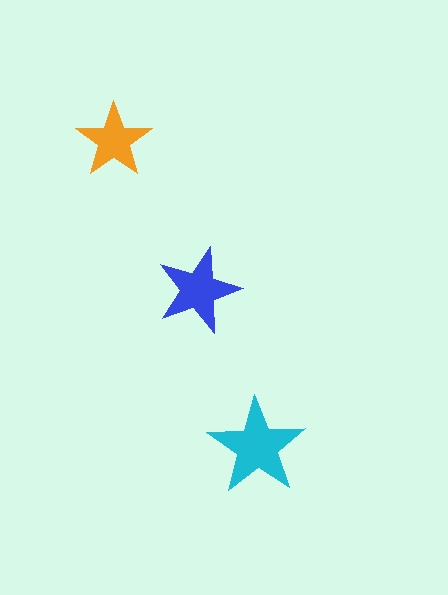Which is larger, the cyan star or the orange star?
The cyan one.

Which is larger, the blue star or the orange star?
The blue one.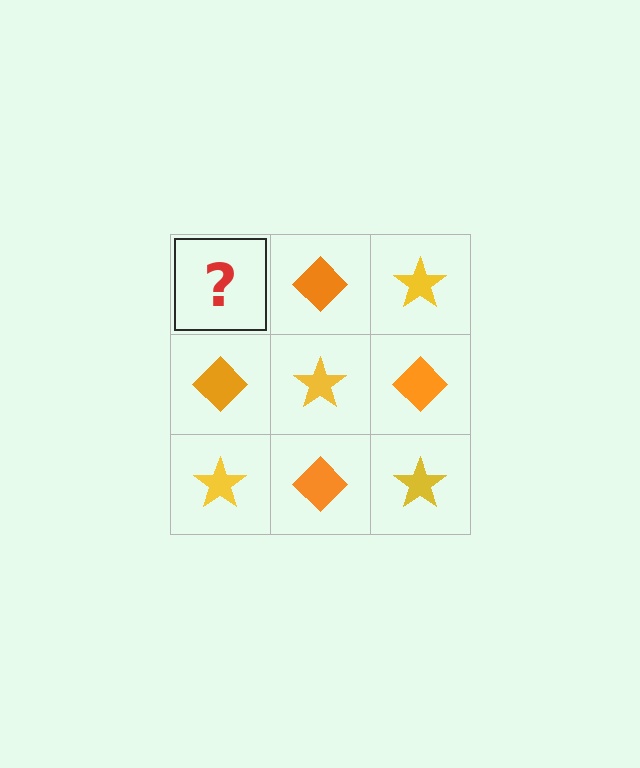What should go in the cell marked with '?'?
The missing cell should contain a yellow star.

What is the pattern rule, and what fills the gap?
The rule is that it alternates yellow star and orange diamond in a checkerboard pattern. The gap should be filled with a yellow star.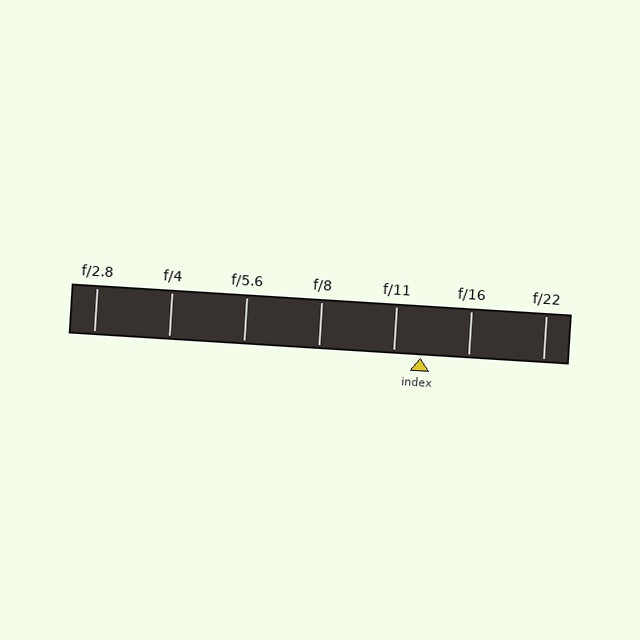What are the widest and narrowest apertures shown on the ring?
The widest aperture shown is f/2.8 and the narrowest is f/22.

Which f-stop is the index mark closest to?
The index mark is closest to f/11.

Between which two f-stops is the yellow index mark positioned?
The index mark is between f/11 and f/16.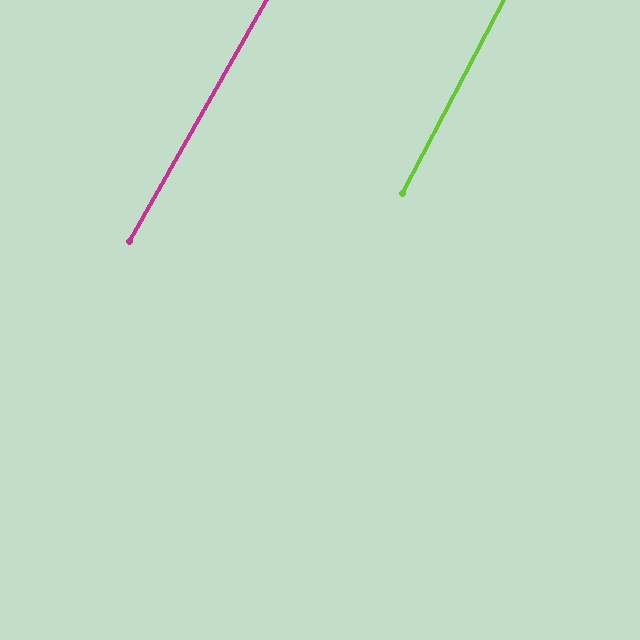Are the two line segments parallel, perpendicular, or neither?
Parallel — their directions differ by only 1.9°.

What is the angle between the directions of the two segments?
Approximately 2 degrees.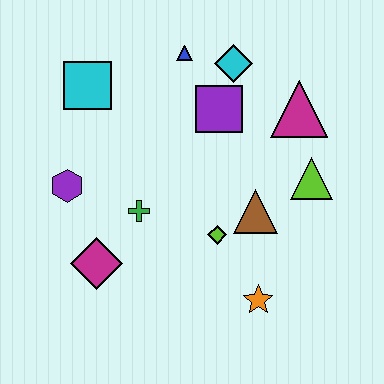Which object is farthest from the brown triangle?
The cyan square is farthest from the brown triangle.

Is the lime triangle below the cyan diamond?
Yes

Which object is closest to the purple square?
The cyan diamond is closest to the purple square.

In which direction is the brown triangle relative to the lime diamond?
The brown triangle is to the right of the lime diamond.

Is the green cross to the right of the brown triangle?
No